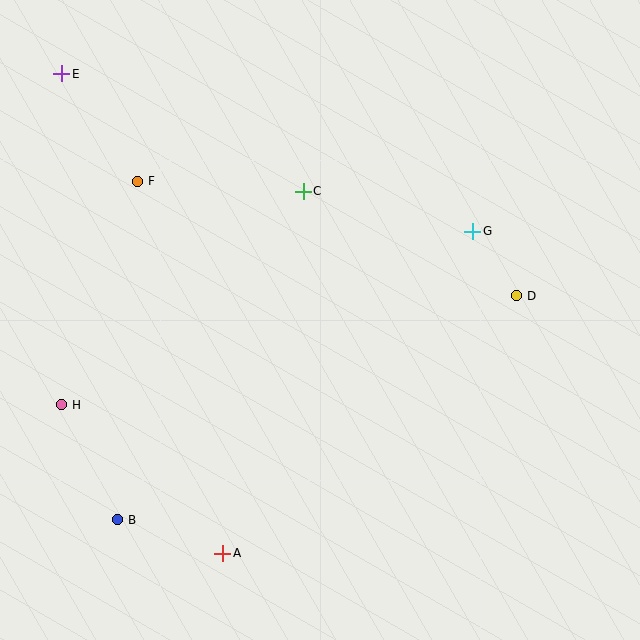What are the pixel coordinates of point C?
Point C is at (303, 191).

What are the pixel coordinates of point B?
Point B is at (118, 520).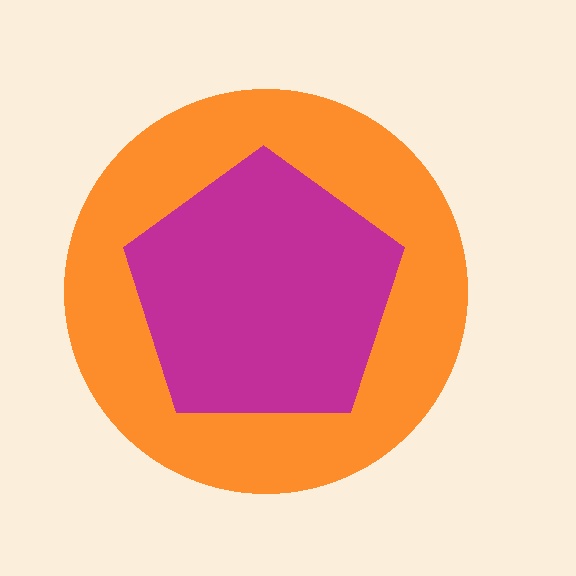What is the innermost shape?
The magenta pentagon.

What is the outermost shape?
The orange circle.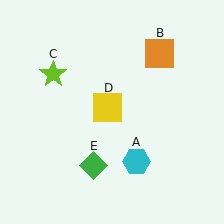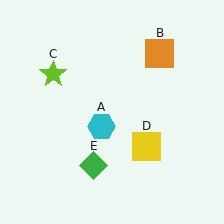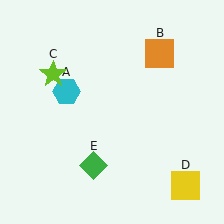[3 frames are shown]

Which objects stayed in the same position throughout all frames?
Orange square (object B) and lime star (object C) and green diamond (object E) remained stationary.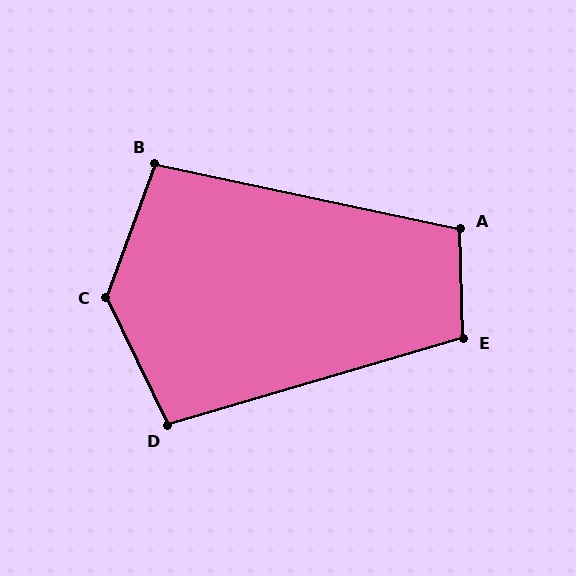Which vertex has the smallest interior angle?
B, at approximately 98 degrees.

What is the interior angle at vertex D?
Approximately 99 degrees (obtuse).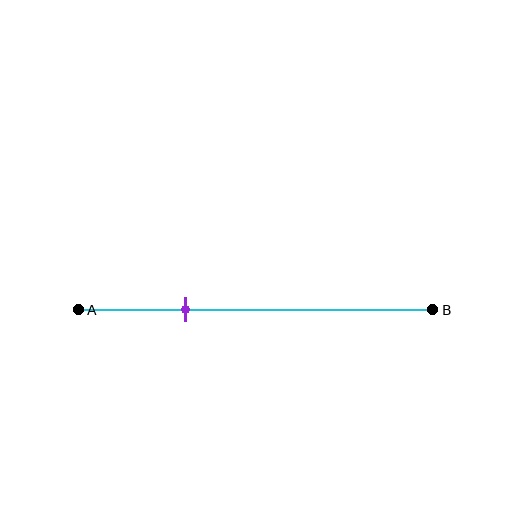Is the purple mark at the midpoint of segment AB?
No, the mark is at about 30% from A, not at the 50% midpoint.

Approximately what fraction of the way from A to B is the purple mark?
The purple mark is approximately 30% of the way from A to B.